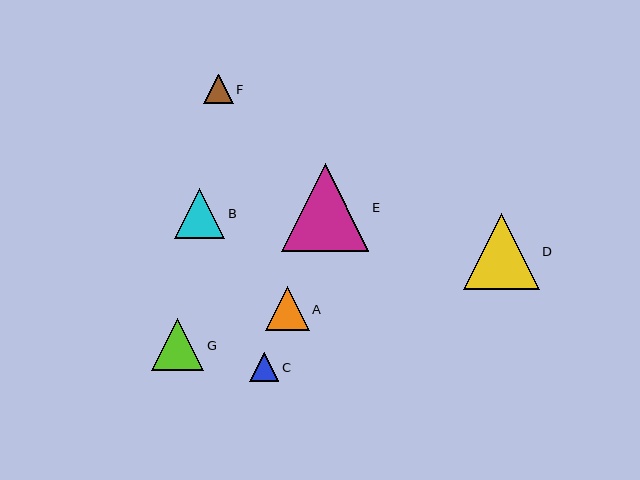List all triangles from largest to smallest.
From largest to smallest: E, D, G, B, A, F, C.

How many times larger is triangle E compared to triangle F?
Triangle E is approximately 3.0 times the size of triangle F.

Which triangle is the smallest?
Triangle C is the smallest with a size of approximately 29 pixels.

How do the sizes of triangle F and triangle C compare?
Triangle F and triangle C are approximately the same size.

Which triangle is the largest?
Triangle E is the largest with a size of approximately 88 pixels.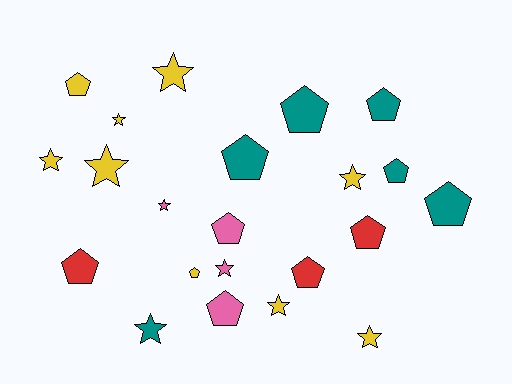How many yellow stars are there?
There are 7 yellow stars.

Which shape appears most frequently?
Pentagon, with 12 objects.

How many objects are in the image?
There are 22 objects.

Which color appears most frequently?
Yellow, with 9 objects.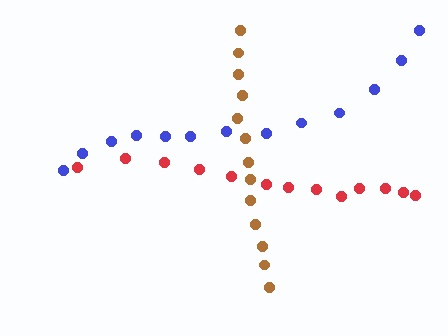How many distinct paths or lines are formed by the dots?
There are 3 distinct paths.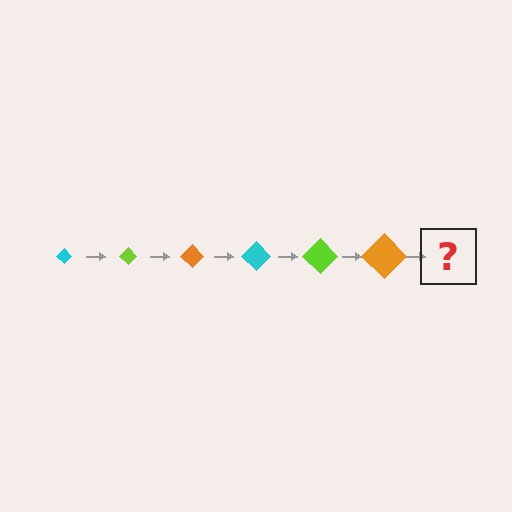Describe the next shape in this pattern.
It should be a cyan diamond, larger than the previous one.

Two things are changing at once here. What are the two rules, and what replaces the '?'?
The two rules are that the diamond grows larger each step and the color cycles through cyan, lime, and orange. The '?' should be a cyan diamond, larger than the previous one.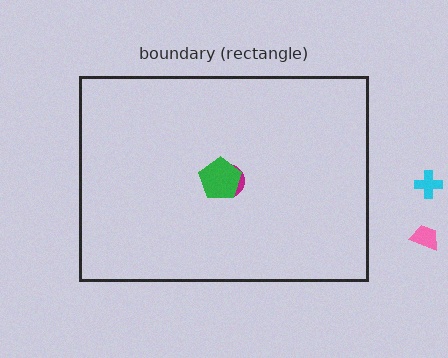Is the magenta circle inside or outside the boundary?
Inside.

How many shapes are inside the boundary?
2 inside, 2 outside.